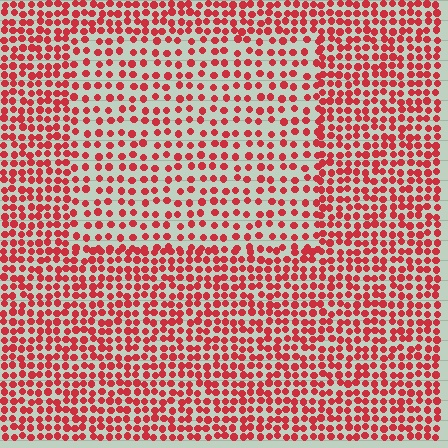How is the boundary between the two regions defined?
The boundary is defined by a change in element density (approximately 1.7x ratio). All elements are the same color, size, and shape.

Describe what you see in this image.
The image contains small red elements arranged at two different densities. A rectangle-shaped region is visible where the elements are less densely packed than the surrounding area.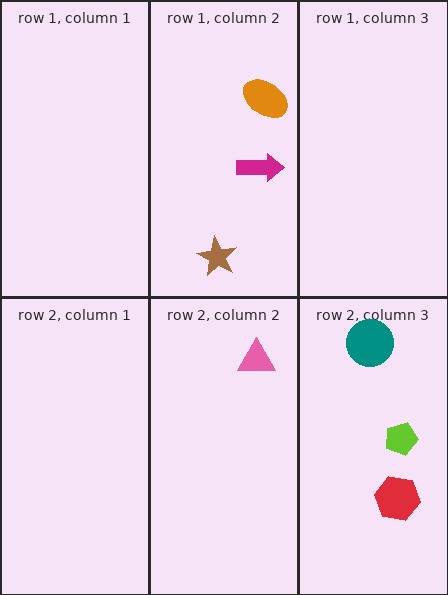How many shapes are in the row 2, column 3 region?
3.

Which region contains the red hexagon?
The row 2, column 3 region.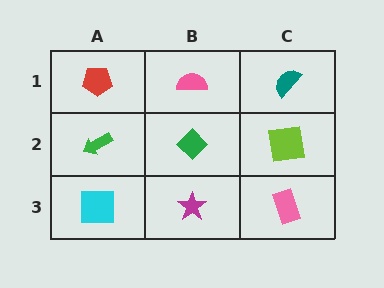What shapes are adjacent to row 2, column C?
A teal semicircle (row 1, column C), a pink rectangle (row 3, column C), a green diamond (row 2, column B).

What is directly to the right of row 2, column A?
A green diamond.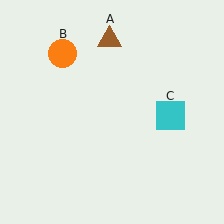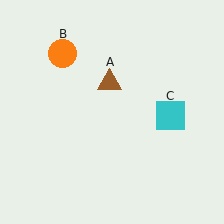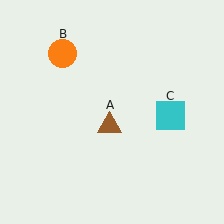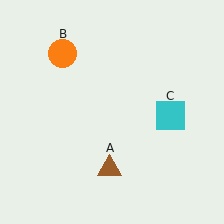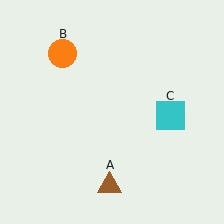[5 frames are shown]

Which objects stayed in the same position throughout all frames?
Orange circle (object B) and cyan square (object C) remained stationary.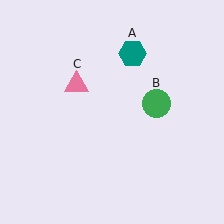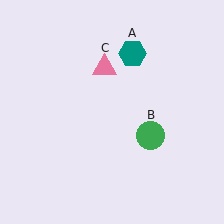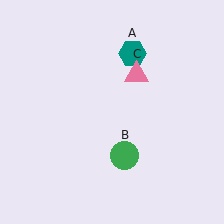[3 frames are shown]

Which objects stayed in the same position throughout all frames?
Teal hexagon (object A) remained stationary.